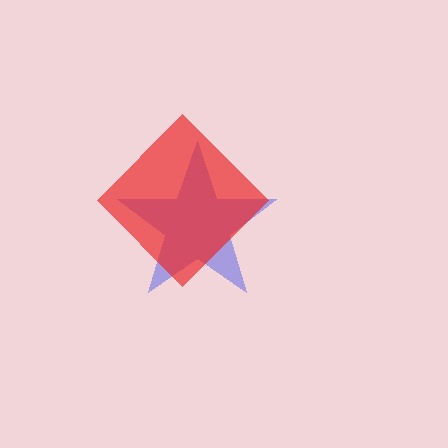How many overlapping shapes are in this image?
There are 2 overlapping shapes in the image.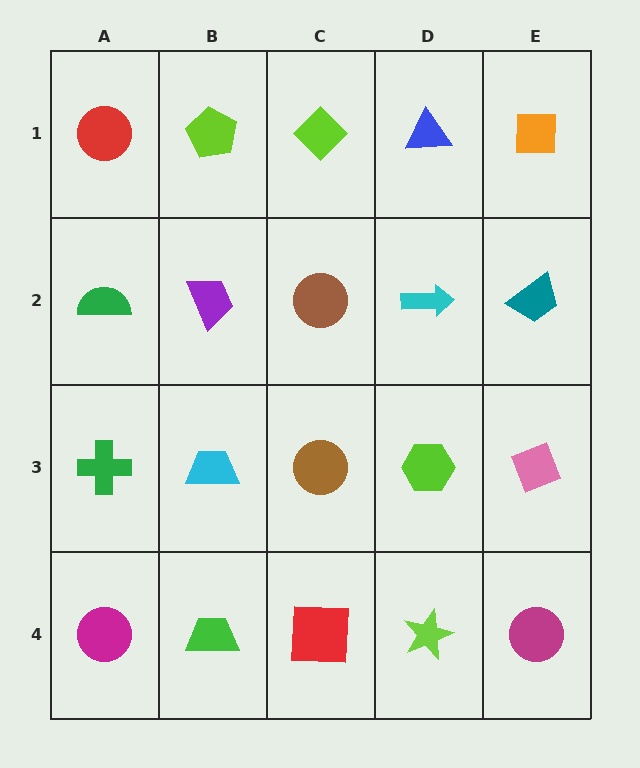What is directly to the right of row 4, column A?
A green trapezoid.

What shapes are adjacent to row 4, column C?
A brown circle (row 3, column C), a green trapezoid (row 4, column B), a lime star (row 4, column D).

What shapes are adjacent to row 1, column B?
A purple trapezoid (row 2, column B), a red circle (row 1, column A), a lime diamond (row 1, column C).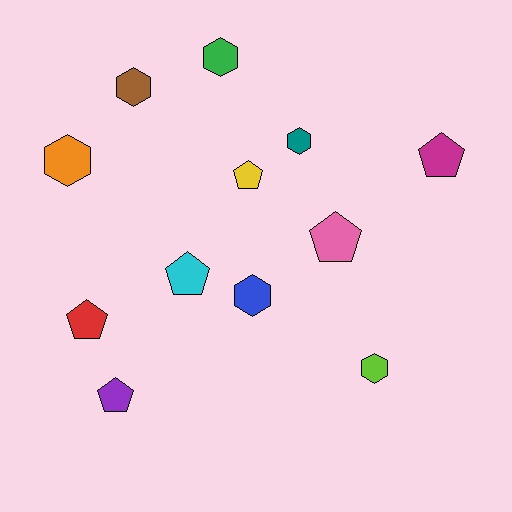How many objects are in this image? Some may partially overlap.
There are 12 objects.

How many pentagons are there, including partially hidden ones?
There are 6 pentagons.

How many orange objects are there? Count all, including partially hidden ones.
There is 1 orange object.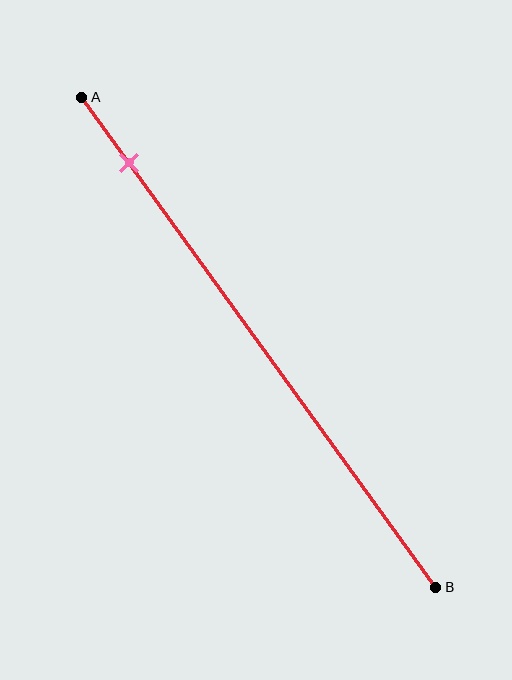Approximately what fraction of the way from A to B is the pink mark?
The pink mark is approximately 15% of the way from A to B.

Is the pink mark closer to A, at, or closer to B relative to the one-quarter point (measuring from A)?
The pink mark is closer to point A than the one-quarter point of segment AB.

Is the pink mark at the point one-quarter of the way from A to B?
No, the mark is at about 15% from A, not at the 25% one-quarter point.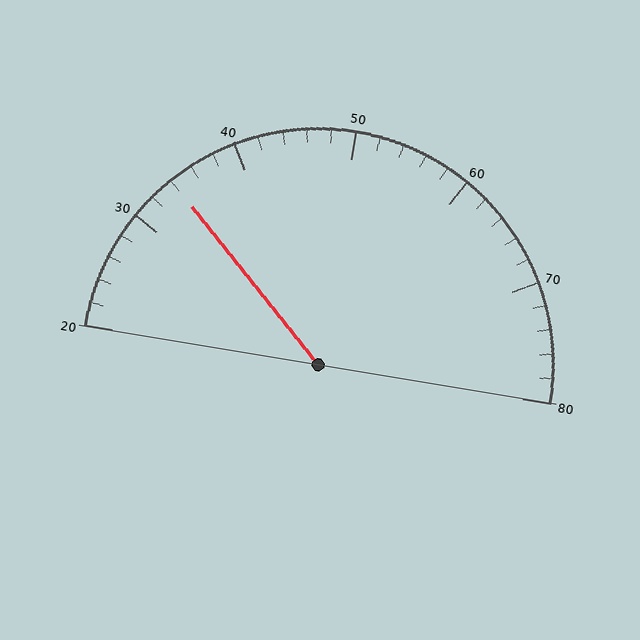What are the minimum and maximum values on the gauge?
The gauge ranges from 20 to 80.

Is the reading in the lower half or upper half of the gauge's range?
The reading is in the lower half of the range (20 to 80).